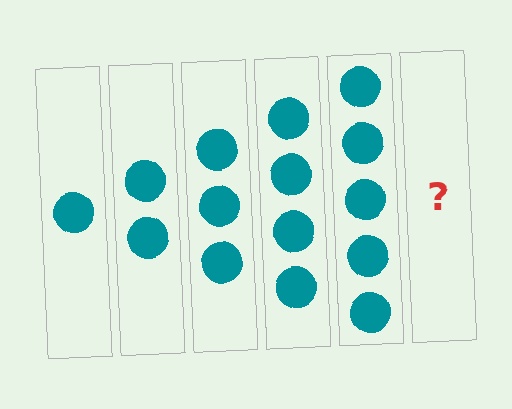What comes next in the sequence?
The next element should be 6 circles.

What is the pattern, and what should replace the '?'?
The pattern is that each step adds one more circle. The '?' should be 6 circles.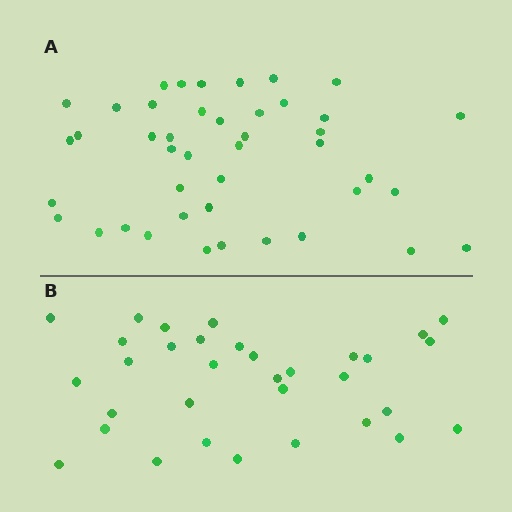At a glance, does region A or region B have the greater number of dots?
Region A (the top region) has more dots.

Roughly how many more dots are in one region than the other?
Region A has roughly 10 or so more dots than region B.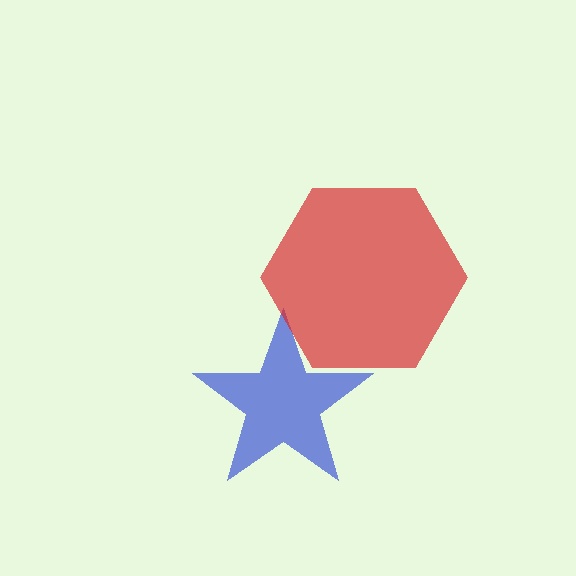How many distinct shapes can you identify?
There are 2 distinct shapes: a blue star, a red hexagon.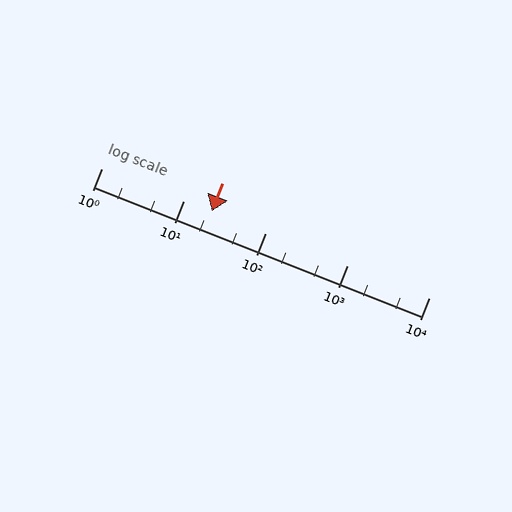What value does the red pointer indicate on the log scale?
The pointer indicates approximately 22.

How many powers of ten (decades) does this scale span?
The scale spans 4 decades, from 1 to 10000.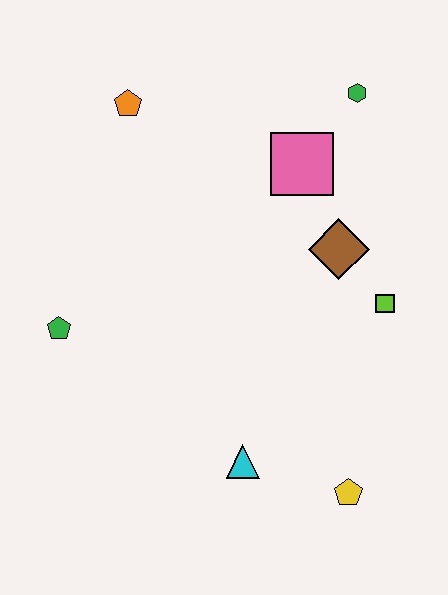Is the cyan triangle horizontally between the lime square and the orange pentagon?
Yes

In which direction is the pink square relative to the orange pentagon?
The pink square is to the right of the orange pentagon.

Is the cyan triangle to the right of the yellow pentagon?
No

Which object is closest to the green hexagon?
The pink square is closest to the green hexagon.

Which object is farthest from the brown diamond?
The green pentagon is farthest from the brown diamond.